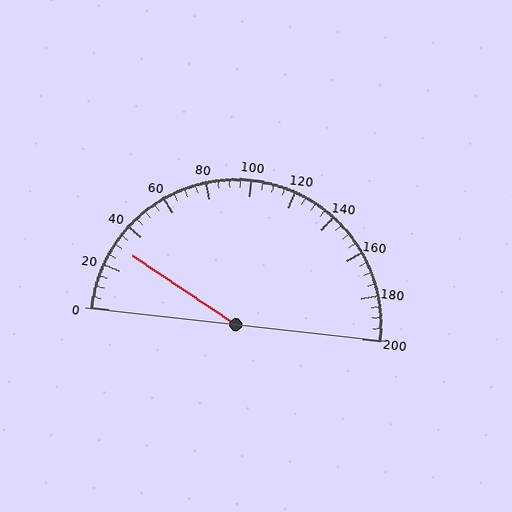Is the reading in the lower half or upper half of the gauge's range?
The reading is in the lower half of the range (0 to 200).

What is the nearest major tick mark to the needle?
The nearest major tick mark is 40.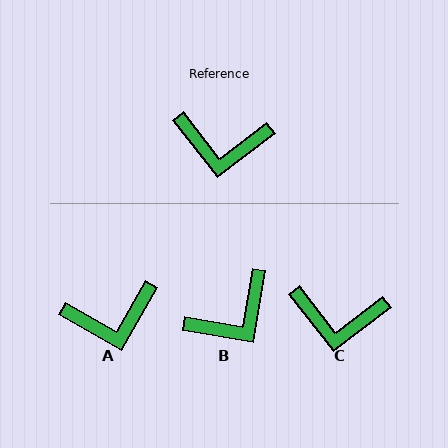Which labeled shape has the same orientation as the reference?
C.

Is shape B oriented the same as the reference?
No, it is off by about 43 degrees.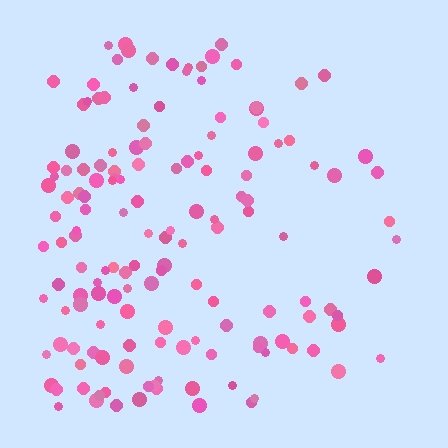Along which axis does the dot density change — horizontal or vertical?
Horizontal.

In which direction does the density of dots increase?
From right to left, with the left side densest.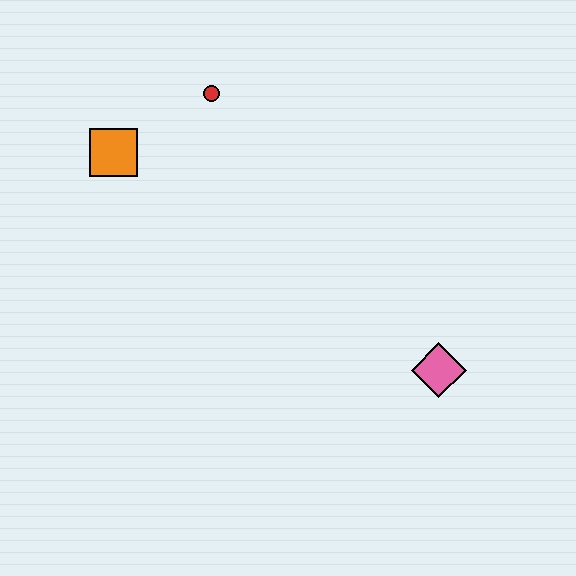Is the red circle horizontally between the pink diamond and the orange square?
Yes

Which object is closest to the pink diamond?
The red circle is closest to the pink diamond.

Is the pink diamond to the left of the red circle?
No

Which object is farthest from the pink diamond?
The orange square is farthest from the pink diamond.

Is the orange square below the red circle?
Yes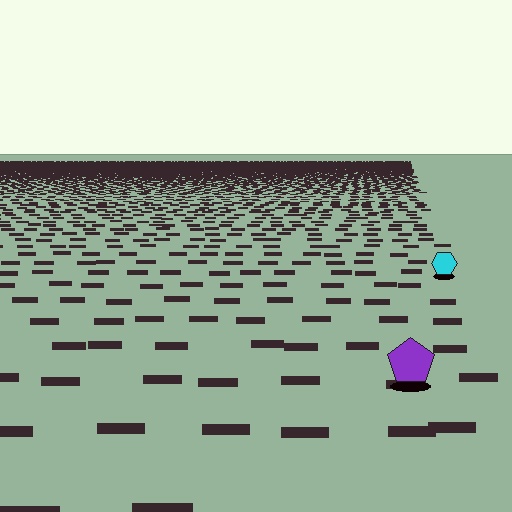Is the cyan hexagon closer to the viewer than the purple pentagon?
No. The purple pentagon is closer — you can tell from the texture gradient: the ground texture is coarser near it.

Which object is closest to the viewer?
The purple pentagon is closest. The texture marks near it are larger and more spread out.